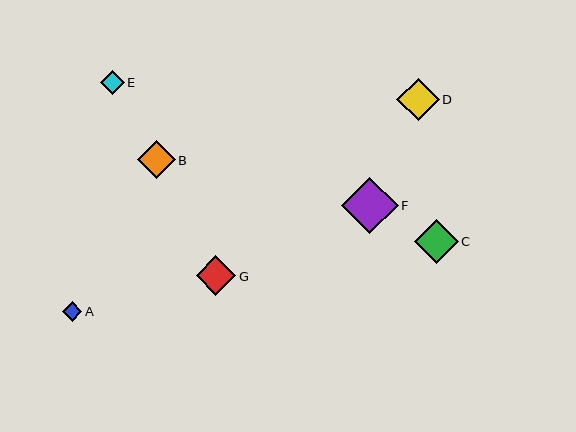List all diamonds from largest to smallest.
From largest to smallest: F, C, D, G, B, E, A.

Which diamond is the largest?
Diamond F is the largest with a size of approximately 56 pixels.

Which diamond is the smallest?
Diamond A is the smallest with a size of approximately 20 pixels.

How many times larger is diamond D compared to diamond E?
Diamond D is approximately 1.8 times the size of diamond E.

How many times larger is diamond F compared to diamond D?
Diamond F is approximately 1.3 times the size of diamond D.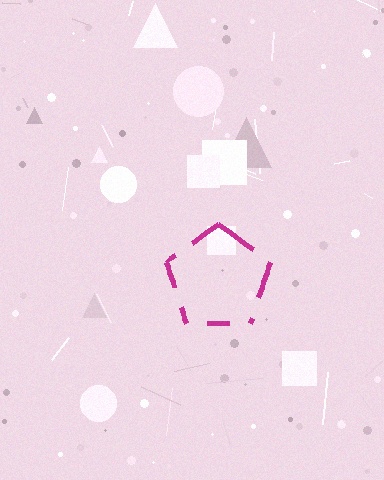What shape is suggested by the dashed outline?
The dashed outline suggests a pentagon.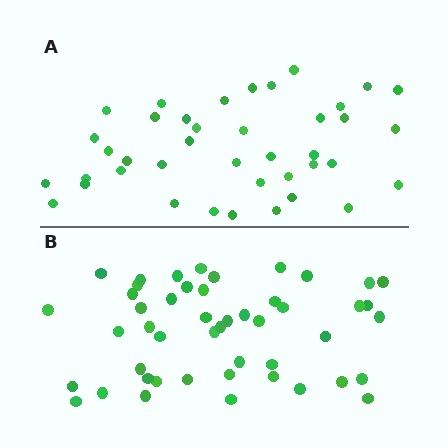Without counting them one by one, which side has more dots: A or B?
Region B (the bottom region) has more dots.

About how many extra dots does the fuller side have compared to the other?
Region B has roughly 8 or so more dots than region A.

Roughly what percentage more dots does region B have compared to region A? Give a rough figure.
About 20% more.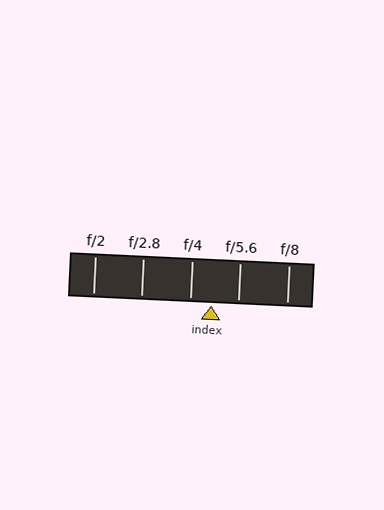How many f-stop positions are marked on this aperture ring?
There are 5 f-stop positions marked.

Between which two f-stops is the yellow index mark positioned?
The index mark is between f/4 and f/5.6.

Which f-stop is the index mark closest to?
The index mark is closest to f/4.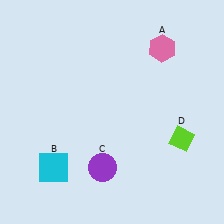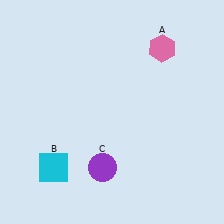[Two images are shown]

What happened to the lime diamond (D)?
The lime diamond (D) was removed in Image 2. It was in the bottom-right area of Image 1.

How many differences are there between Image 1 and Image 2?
There is 1 difference between the two images.